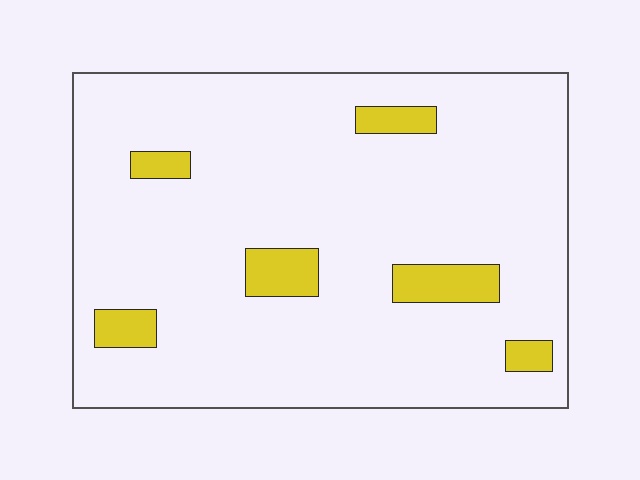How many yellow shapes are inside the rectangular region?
6.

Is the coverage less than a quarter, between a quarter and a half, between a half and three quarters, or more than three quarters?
Less than a quarter.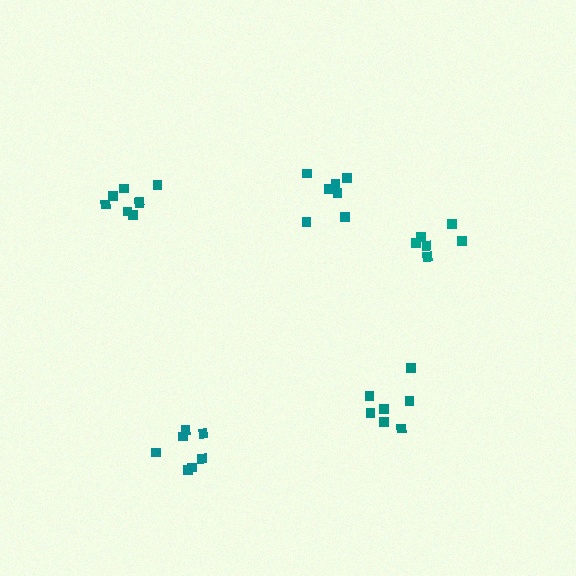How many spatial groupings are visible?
There are 5 spatial groupings.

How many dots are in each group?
Group 1: 7 dots, Group 2: 7 dots, Group 3: 7 dots, Group 4: 8 dots, Group 5: 6 dots (35 total).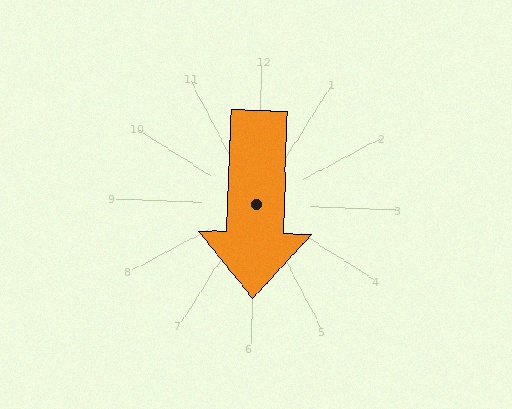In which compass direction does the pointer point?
South.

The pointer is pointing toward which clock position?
Roughly 6 o'clock.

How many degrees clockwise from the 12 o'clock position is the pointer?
Approximately 180 degrees.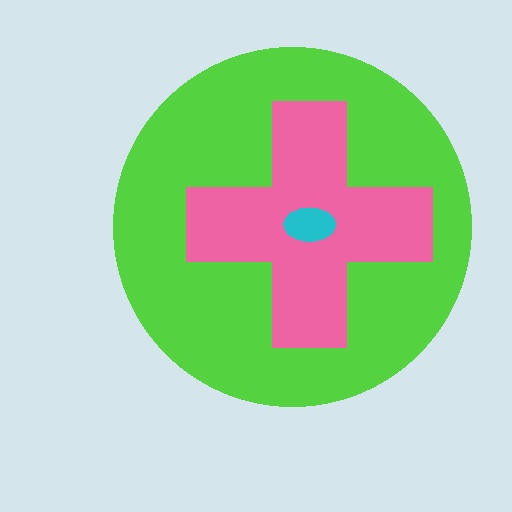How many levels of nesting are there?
3.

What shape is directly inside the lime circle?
The pink cross.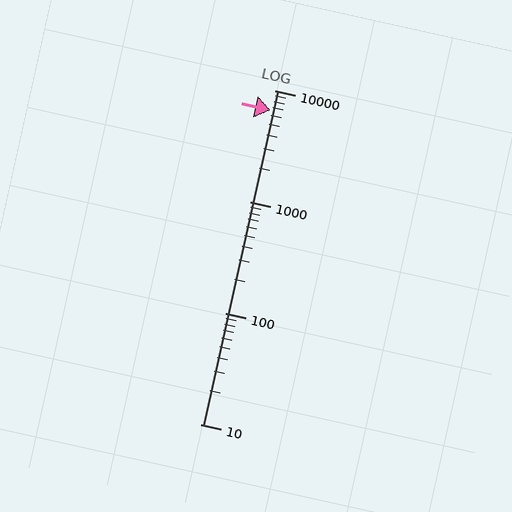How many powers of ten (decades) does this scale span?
The scale spans 3 decades, from 10 to 10000.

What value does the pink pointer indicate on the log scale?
The pointer indicates approximately 6600.